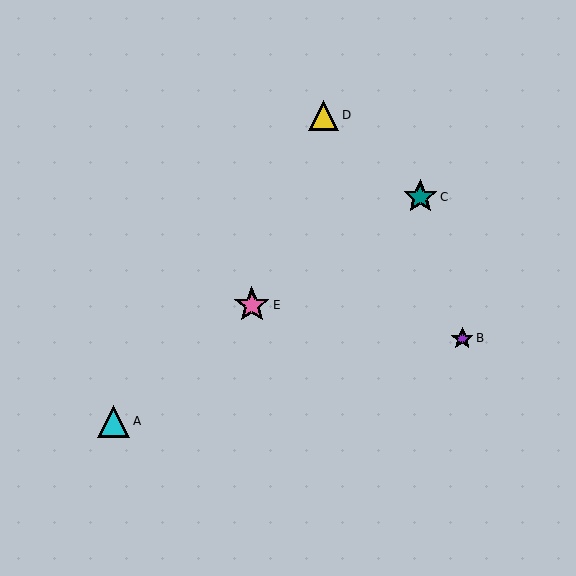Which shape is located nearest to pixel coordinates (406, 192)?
The teal star (labeled C) at (420, 197) is nearest to that location.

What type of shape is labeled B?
Shape B is a purple star.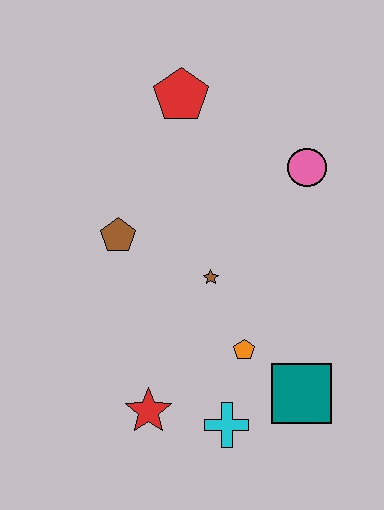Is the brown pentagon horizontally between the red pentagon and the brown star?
No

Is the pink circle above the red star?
Yes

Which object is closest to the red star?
The cyan cross is closest to the red star.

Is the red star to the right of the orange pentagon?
No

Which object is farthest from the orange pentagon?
The red pentagon is farthest from the orange pentagon.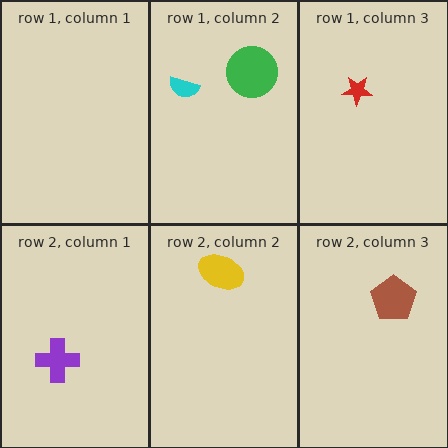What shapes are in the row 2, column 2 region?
The yellow ellipse.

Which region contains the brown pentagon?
The row 2, column 3 region.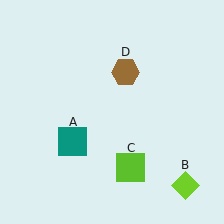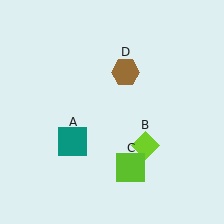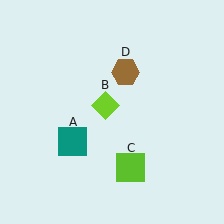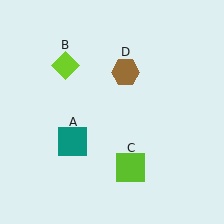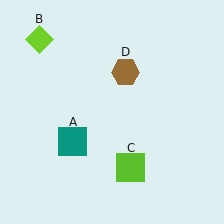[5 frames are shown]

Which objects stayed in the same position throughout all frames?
Teal square (object A) and lime square (object C) and brown hexagon (object D) remained stationary.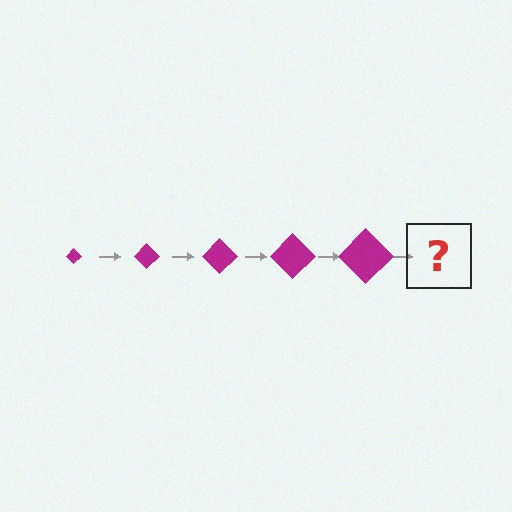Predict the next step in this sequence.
The next step is a magenta diamond, larger than the previous one.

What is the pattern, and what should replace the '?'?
The pattern is that the diamond gets progressively larger each step. The '?' should be a magenta diamond, larger than the previous one.